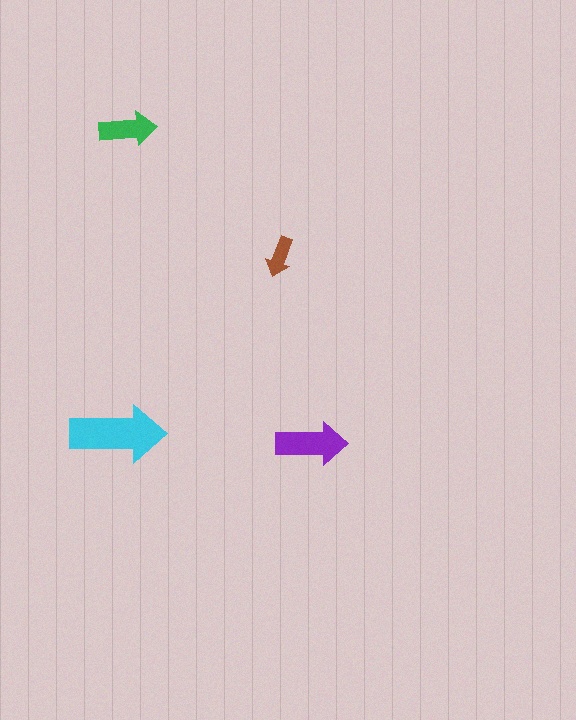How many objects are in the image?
There are 4 objects in the image.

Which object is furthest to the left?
The cyan arrow is leftmost.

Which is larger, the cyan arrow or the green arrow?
The cyan one.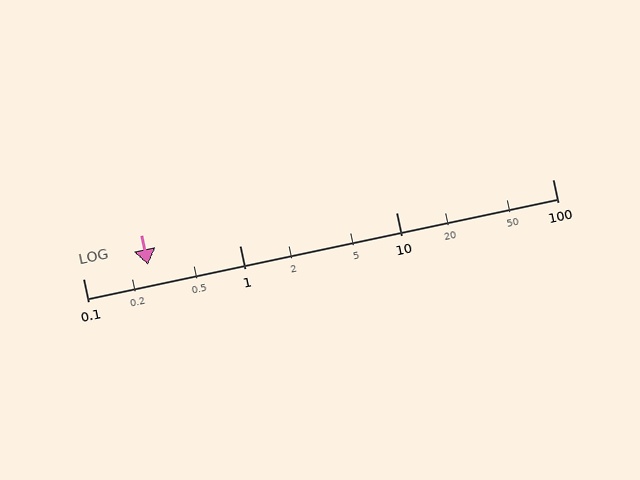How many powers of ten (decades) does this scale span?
The scale spans 3 decades, from 0.1 to 100.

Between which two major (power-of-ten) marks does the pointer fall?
The pointer is between 0.1 and 1.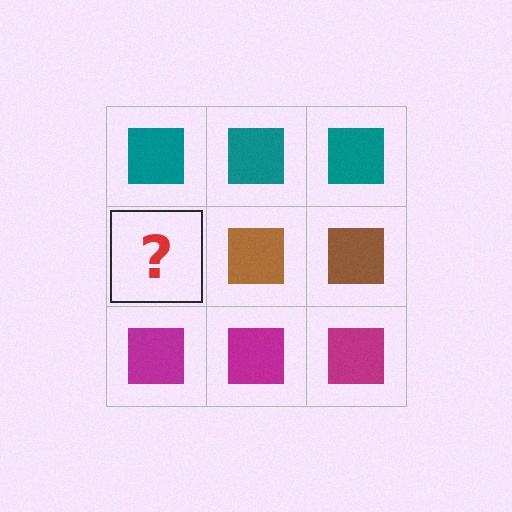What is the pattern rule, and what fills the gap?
The rule is that each row has a consistent color. The gap should be filled with a brown square.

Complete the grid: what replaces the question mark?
The question mark should be replaced with a brown square.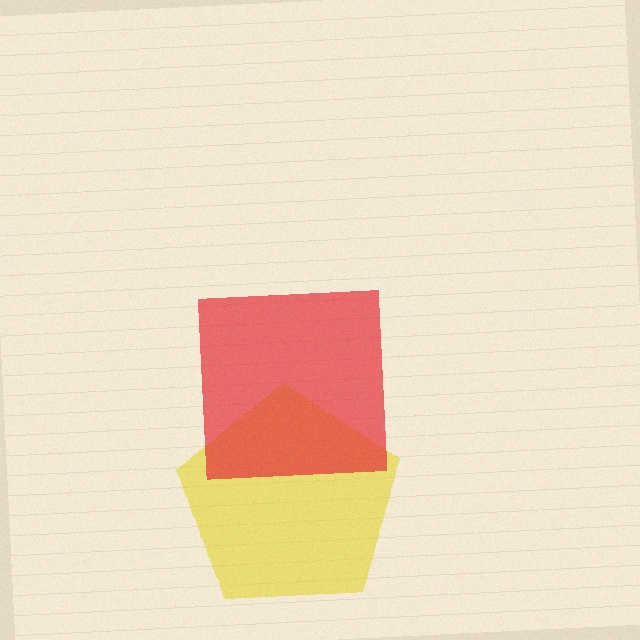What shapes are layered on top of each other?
The layered shapes are: a yellow pentagon, a red square.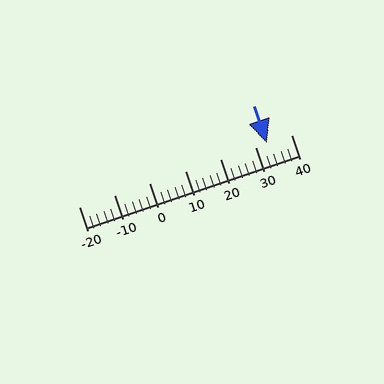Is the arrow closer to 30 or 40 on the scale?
The arrow is closer to 30.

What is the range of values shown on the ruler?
The ruler shows values from -20 to 40.